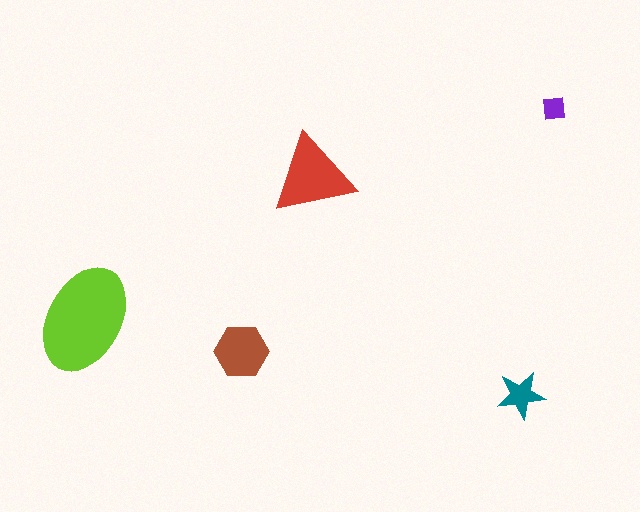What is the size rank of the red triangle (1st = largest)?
2nd.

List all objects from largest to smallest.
The lime ellipse, the red triangle, the brown hexagon, the teal star, the purple square.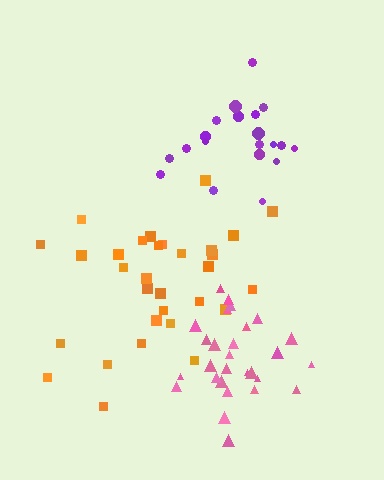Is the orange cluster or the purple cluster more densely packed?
Purple.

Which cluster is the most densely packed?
Pink.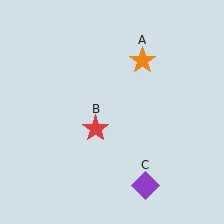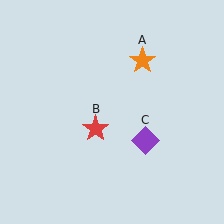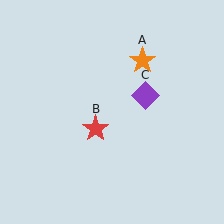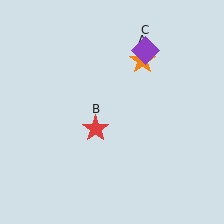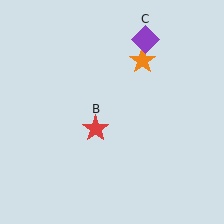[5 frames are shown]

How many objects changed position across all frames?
1 object changed position: purple diamond (object C).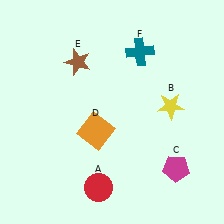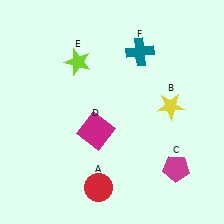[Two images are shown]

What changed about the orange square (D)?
In Image 1, D is orange. In Image 2, it changed to magenta.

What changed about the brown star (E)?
In Image 1, E is brown. In Image 2, it changed to lime.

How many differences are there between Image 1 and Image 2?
There are 2 differences between the two images.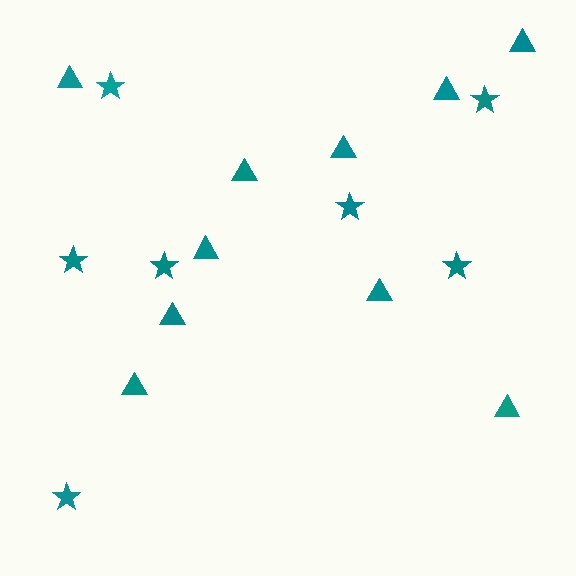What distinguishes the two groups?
There are 2 groups: one group of triangles (10) and one group of stars (7).